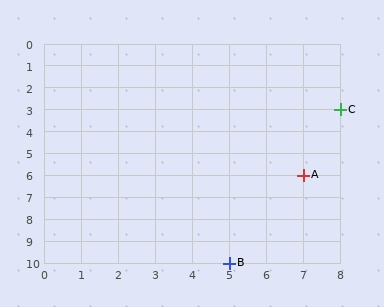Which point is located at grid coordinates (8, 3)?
Point C is at (8, 3).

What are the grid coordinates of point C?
Point C is at grid coordinates (8, 3).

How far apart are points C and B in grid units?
Points C and B are 3 columns and 7 rows apart (about 7.6 grid units diagonally).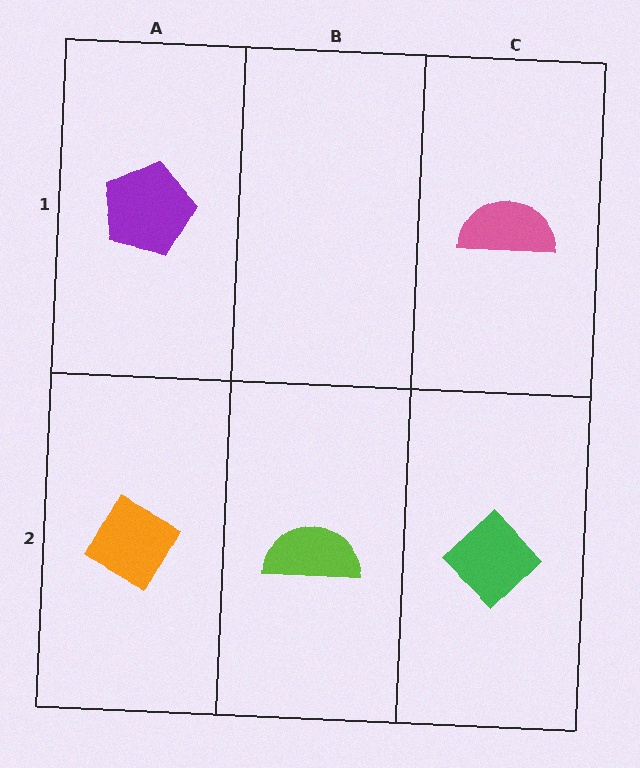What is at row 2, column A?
An orange diamond.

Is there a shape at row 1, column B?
No, that cell is empty.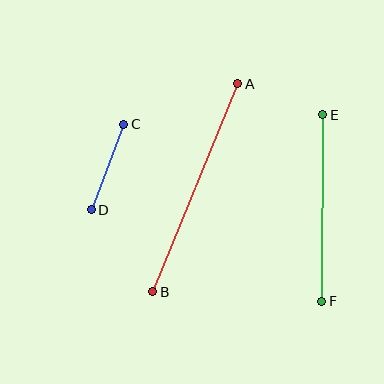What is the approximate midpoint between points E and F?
The midpoint is at approximately (322, 208) pixels.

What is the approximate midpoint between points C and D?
The midpoint is at approximately (108, 167) pixels.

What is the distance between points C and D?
The distance is approximately 92 pixels.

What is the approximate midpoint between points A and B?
The midpoint is at approximately (195, 188) pixels.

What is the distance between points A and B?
The distance is approximately 225 pixels.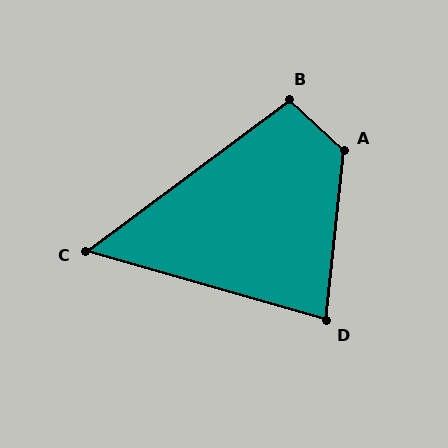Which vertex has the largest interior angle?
A, at approximately 127 degrees.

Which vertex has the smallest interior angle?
C, at approximately 53 degrees.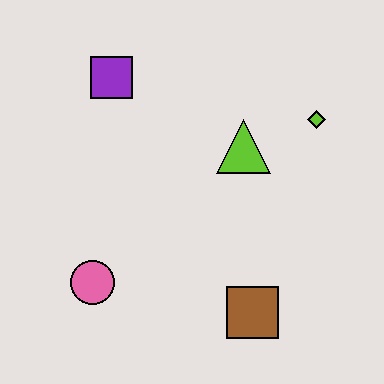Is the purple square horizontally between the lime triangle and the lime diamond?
No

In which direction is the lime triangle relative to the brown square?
The lime triangle is above the brown square.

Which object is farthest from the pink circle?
The lime diamond is farthest from the pink circle.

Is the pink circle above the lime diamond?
No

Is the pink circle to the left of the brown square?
Yes